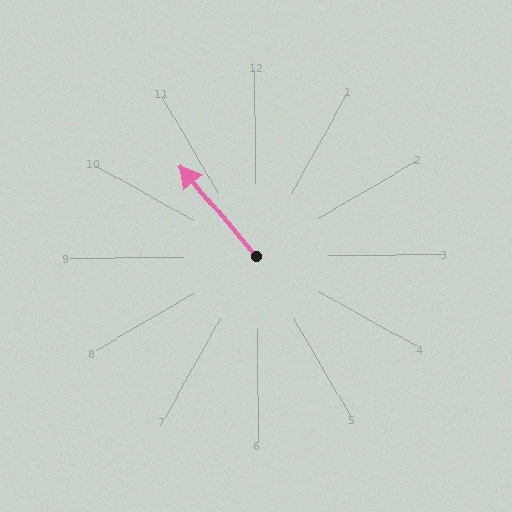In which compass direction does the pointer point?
Northwest.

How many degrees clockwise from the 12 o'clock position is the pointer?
Approximately 320 degrees.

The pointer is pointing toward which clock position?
Roughly 11 o'clock.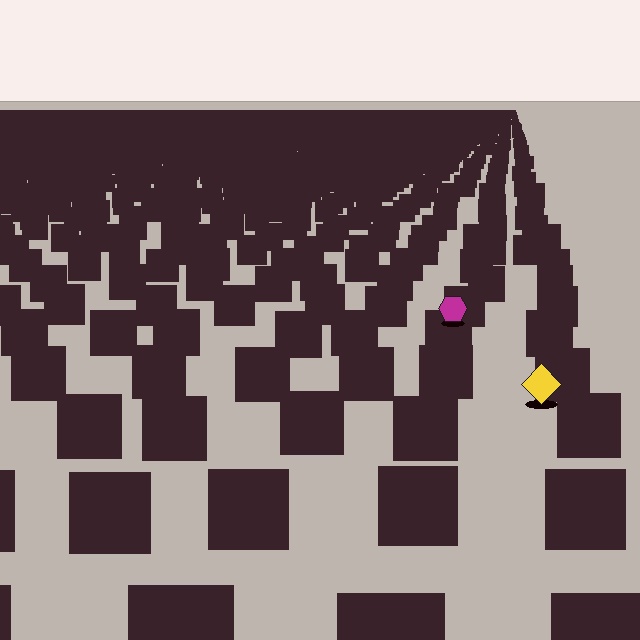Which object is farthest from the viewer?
The magenta hexagon is farthest from the viewer. It appears smaller and the ground texture around it is denser.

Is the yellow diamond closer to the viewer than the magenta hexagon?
Yes. The yellow diamond is closer — you can tell from the texture gradient: the ground texture is coarser near it.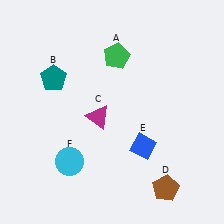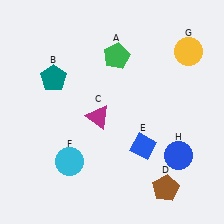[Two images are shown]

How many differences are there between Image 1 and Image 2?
There are 2 differences between the two images.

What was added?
A yellow circle (G), a blue circle (H) were added in Image 2.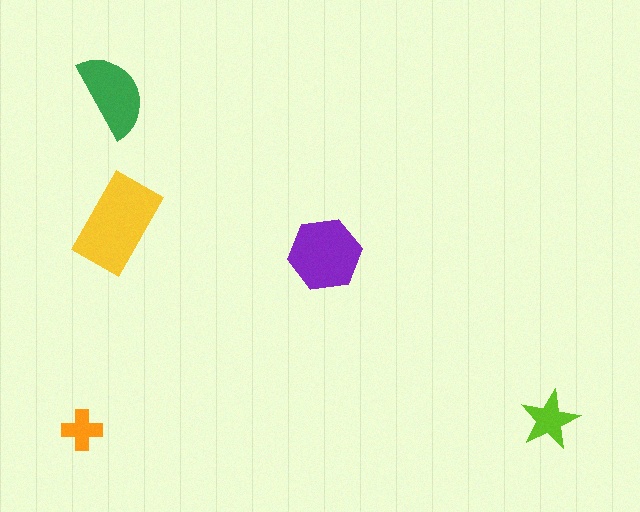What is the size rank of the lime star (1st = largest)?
4th.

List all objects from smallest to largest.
The orange cross, the lime star, the green semicircle, the purple hexagon, the yellow rectangle.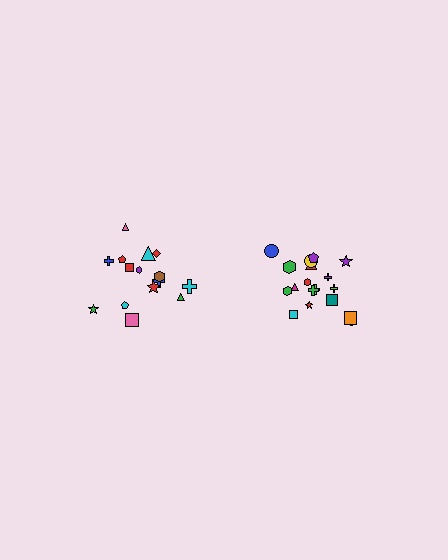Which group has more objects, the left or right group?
The right group.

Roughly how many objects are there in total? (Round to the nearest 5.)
Roughly 35 objects in total.